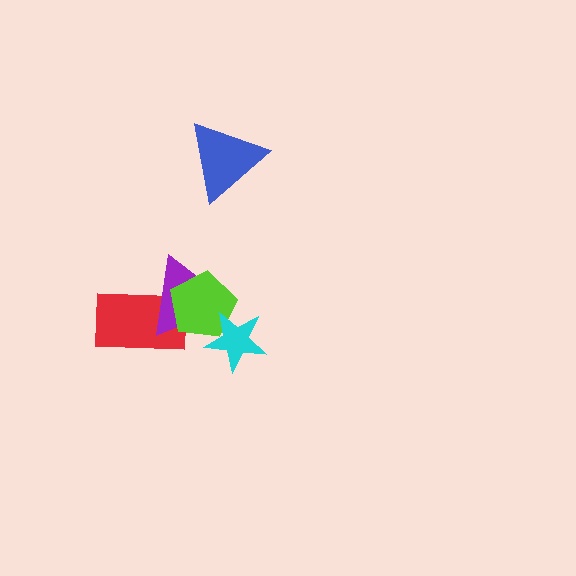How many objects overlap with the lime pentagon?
3 objects overlap with the lime pentagon.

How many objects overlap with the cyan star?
2 objects overlap with the cyan star.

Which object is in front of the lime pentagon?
The cyan star is in front of the lime pentagon.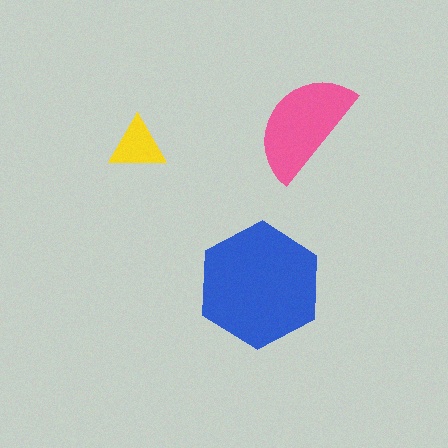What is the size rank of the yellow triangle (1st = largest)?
3rd.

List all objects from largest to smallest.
The blue hexagon, the pink semicircle, the yellow triangle.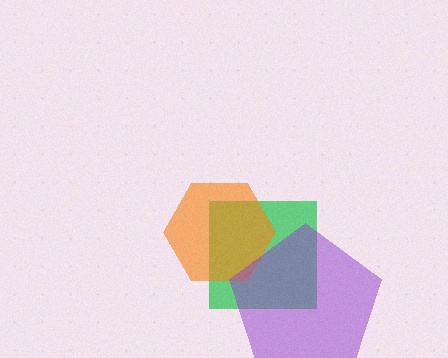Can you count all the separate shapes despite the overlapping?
Yes, there are 3 separate shapes.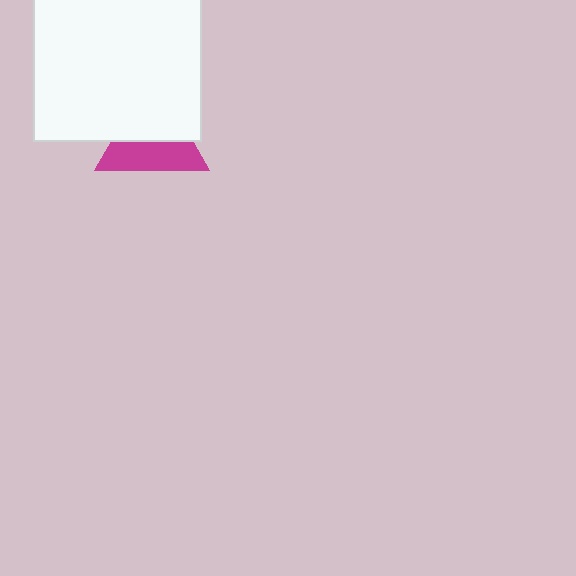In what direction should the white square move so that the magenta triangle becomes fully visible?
The white square should move up. That is the shortest direction to clear the overlap and leave the magenta triangle fully visible.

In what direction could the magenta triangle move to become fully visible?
The magenta triangle could move down. That would shift it out from behind the white square entirely.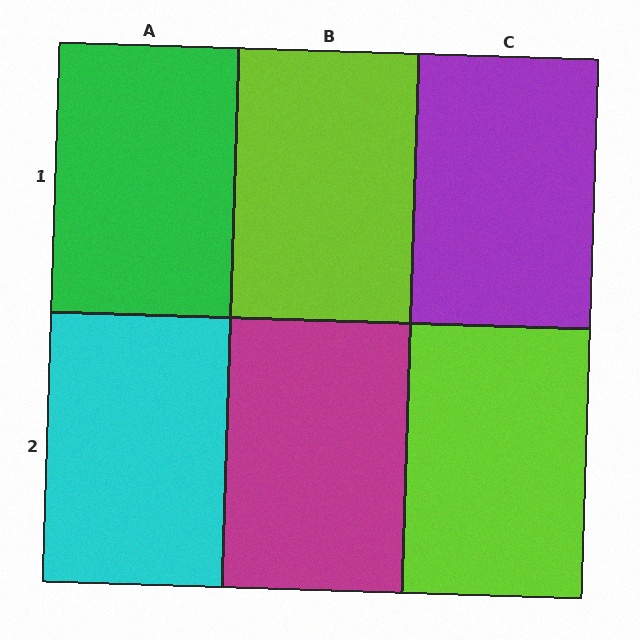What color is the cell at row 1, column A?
Green.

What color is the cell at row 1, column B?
Lime.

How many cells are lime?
2 cells are lime.